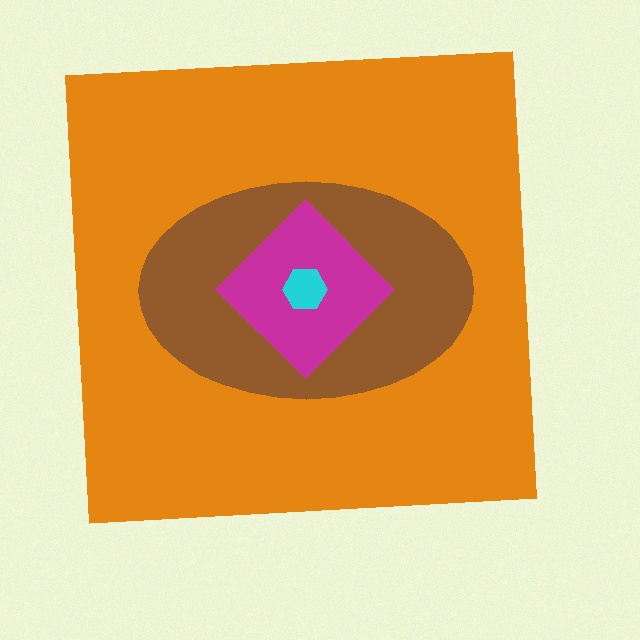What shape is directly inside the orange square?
The brown ellipse.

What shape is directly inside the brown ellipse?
The magenta diamond.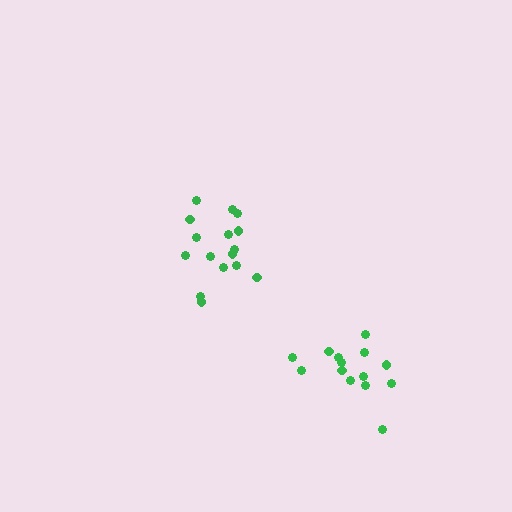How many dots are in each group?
Group 1: 16 dots, Group 2: 14 dots (30 total).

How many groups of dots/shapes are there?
There are 2 groups.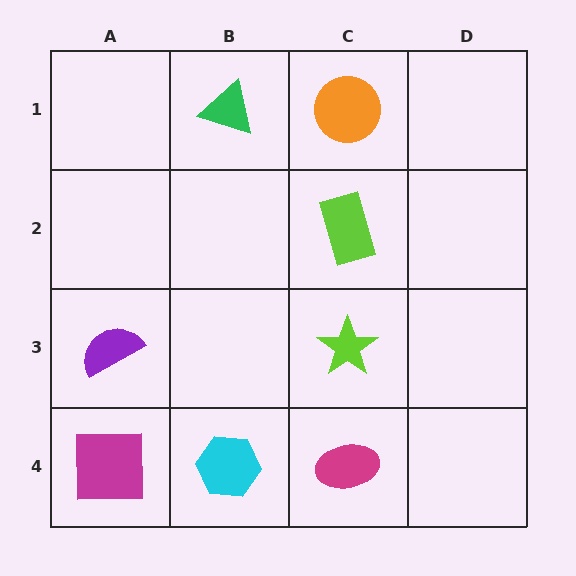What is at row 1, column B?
A green triangle.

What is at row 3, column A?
A purple semicircle.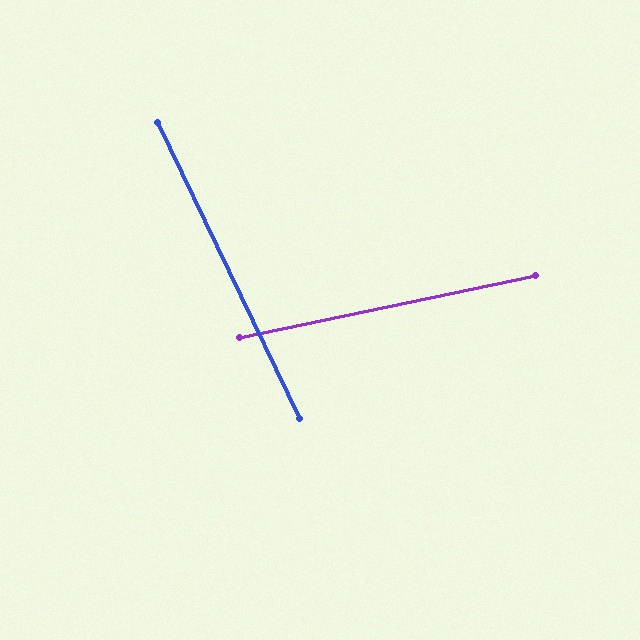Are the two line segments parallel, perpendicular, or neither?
Neither parallel nor perpendicular — they differ by about 76°.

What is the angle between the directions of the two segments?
Approximately 76 degrees.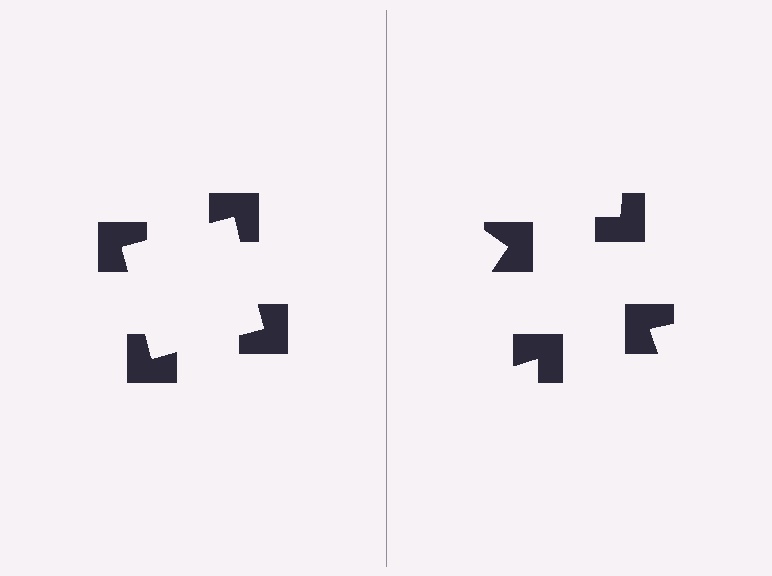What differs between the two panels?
The notched squares are positioned identically on both sides; only the wedge orientations differ. On the left they align to a square; on the right they are misaligned.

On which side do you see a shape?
An illusory square appears on the left side. On the right side the wedge cuts are rotated, so no coherent shape forms.